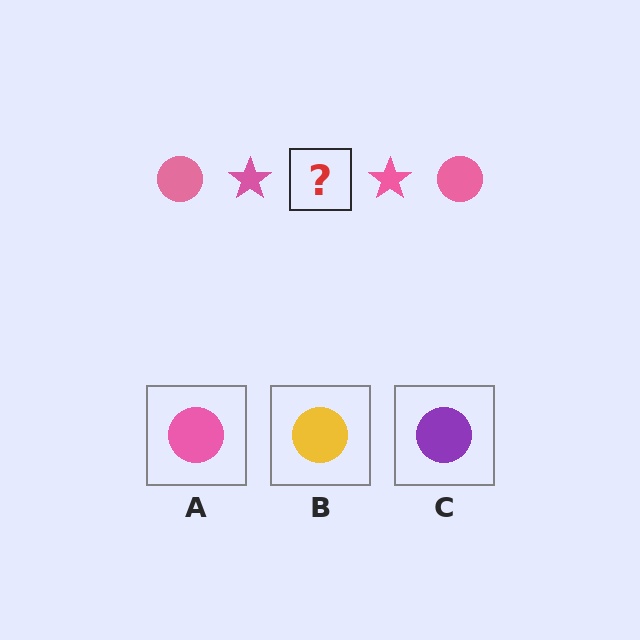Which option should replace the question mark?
Option A.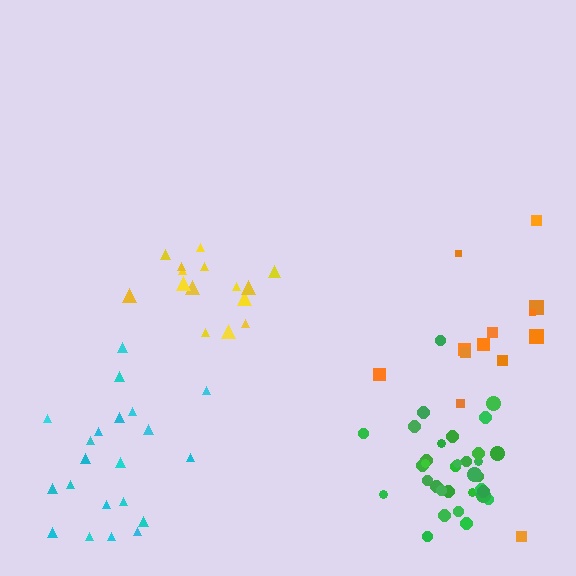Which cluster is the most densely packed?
Green.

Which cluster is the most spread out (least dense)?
Orange.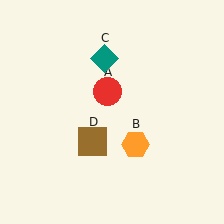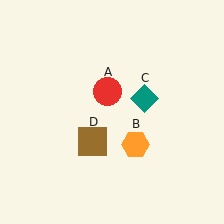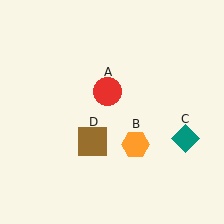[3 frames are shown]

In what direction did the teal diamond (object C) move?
The teal diamond (object C) moved down and to the right.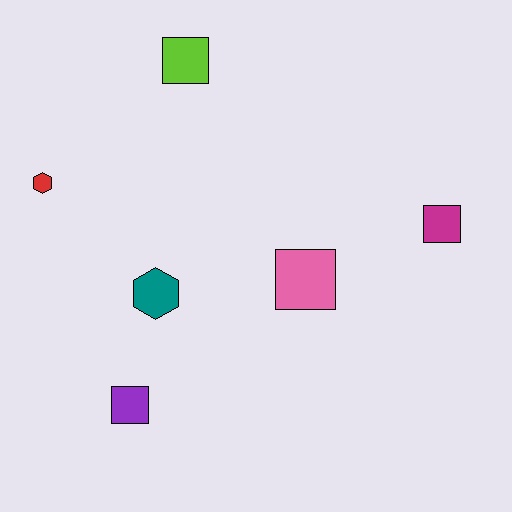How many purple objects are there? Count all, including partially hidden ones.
There is 1 purple object.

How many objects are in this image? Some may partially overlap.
There are 6 objects.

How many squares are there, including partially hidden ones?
There are 4 squares.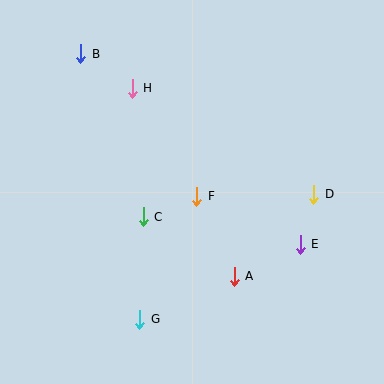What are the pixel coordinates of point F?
Point F is at (197, 196).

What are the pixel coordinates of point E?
Point E is at (300, 244).